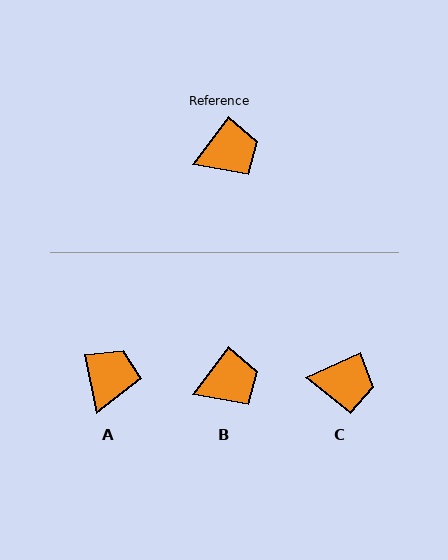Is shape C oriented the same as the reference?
No, it is off by about 27 degrees.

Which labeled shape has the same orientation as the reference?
B.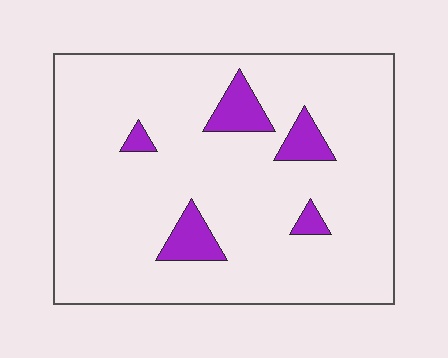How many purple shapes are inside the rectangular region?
5.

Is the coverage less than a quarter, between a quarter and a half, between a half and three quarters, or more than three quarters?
Less than a quarter.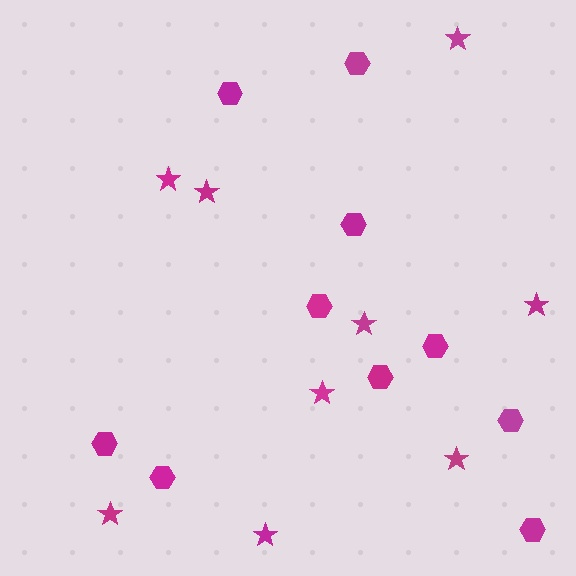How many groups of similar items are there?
There are 2 groups: one group of hexagons (10) and one group of stars (9).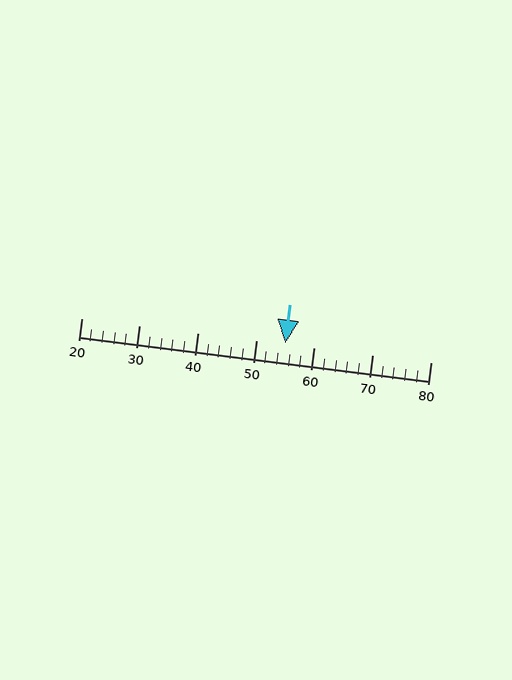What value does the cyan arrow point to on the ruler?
The cyan arrow points to approximately 55.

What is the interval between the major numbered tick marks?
The major tick marks are spaced 10 units apart.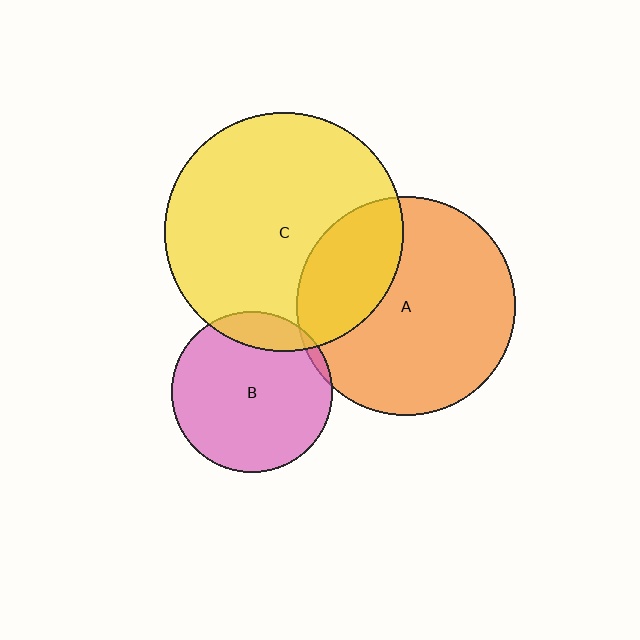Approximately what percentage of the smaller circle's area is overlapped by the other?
Approximately 15%.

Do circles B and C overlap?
Yes.